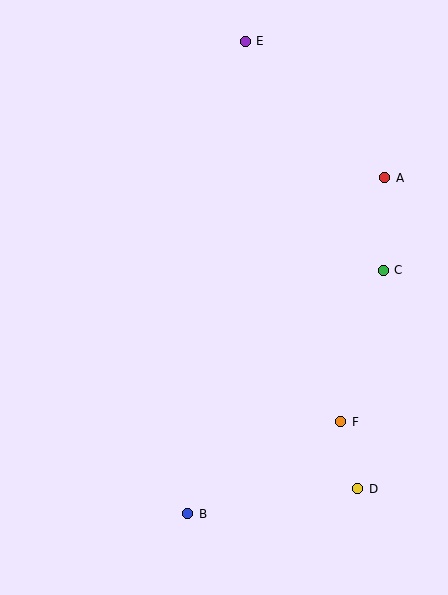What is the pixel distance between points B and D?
The distance between B and D is 172 pixels.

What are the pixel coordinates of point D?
Point D is at (358, 489).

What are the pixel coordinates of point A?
Point A is at (385, 178).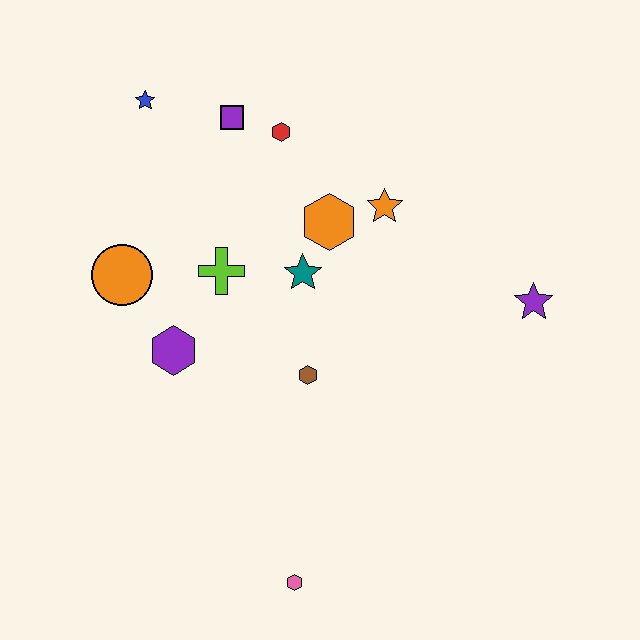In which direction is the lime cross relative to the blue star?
The lime cross is below the blue star.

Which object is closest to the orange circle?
The purple hexagon is closest to the orange circle.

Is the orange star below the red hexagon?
Yes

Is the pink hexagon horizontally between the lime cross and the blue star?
No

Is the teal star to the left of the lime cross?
No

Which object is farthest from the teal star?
The pink hexagon is farthest from the teal star.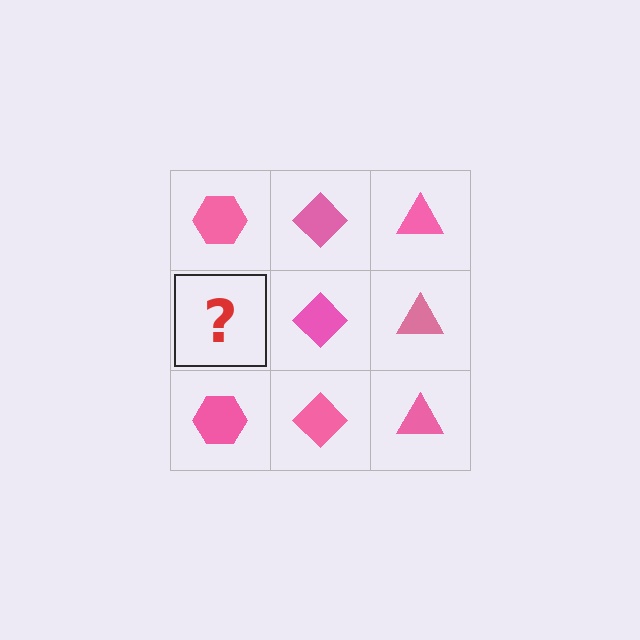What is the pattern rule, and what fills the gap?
The rule is that each column has a consistent shape. The gap should be filled with a pink hexagon.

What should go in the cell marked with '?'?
The missing cell should contain a pink hexagon.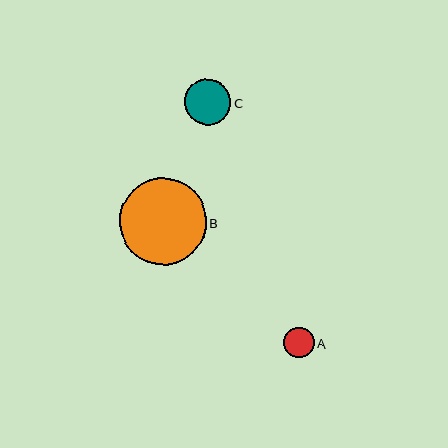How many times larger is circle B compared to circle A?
Circle B is approximately 2.8 times the size of circle A.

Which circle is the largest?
Circle B is the largest with a size of approximately 87 pixels.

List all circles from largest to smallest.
From largest to smallest: B, C, A.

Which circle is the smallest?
Circle A is the smallest with a size of approximately 31 pixels.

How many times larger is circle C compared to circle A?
Circle C is approximately 1.5 times the size of circle A.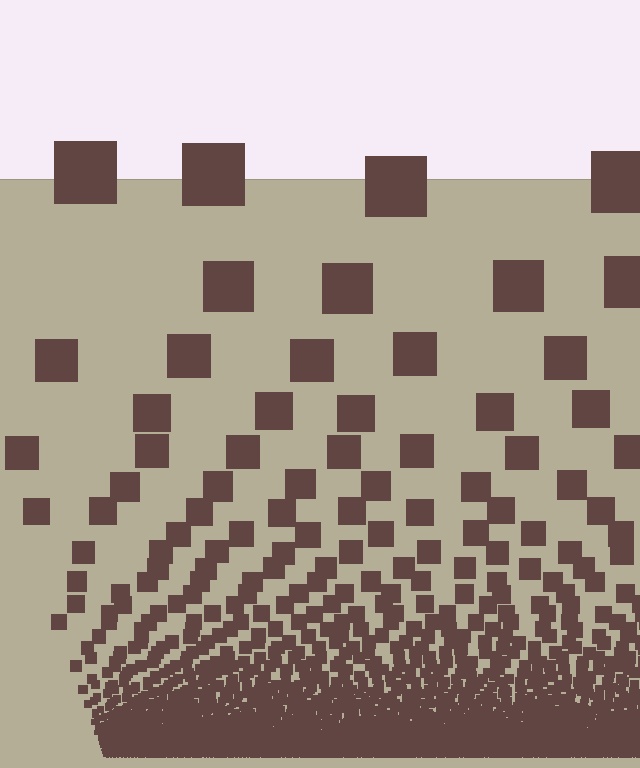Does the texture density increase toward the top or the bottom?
Density increases toward the bottom.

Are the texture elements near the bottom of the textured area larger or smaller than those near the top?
Smaller. The gradient is inverted — elements near the bottom are smaller and denser.